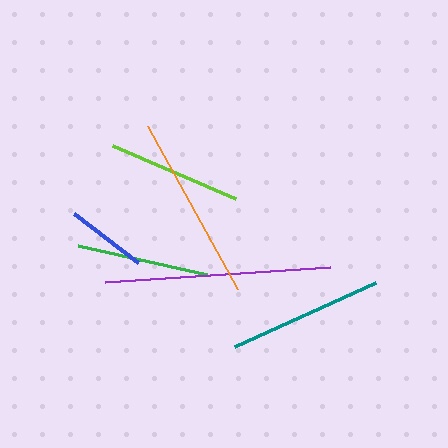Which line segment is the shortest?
The blue line is the shortest at approximately 81 pixels.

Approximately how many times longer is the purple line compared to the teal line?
The purple line is approximately 1.5 times the length of the teal line.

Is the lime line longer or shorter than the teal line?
The teal line is longer than the lime line.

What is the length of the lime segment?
The lime segment is approximately 133 pixels long.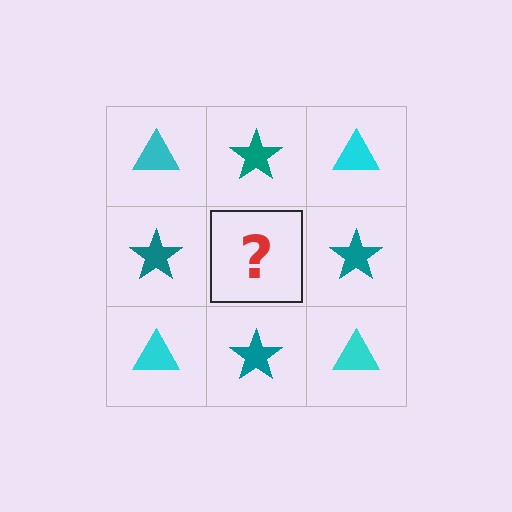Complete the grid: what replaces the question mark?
The question mark should be replaced with a cyan triangle.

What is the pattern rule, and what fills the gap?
The rule is that it alternates cyan triangle and teal star in a checkerboard pattern. The gap should be filled with a cyan triangle.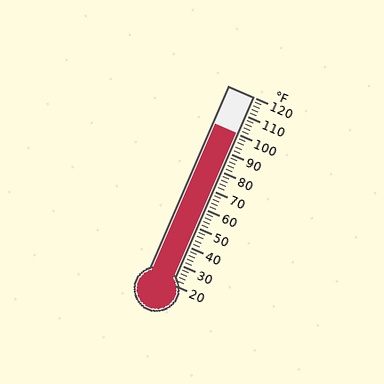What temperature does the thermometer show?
The thermometer shows approximately 100°F.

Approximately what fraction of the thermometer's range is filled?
The thermometer is filled to approximately 80% of its range.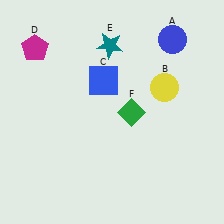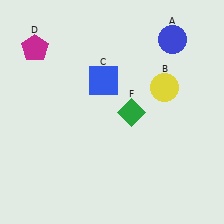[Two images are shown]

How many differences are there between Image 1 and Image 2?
There is 1 difference between the two images.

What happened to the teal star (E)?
The teal star (E) was removed in Image 2. It was in the top-left area of Image 1.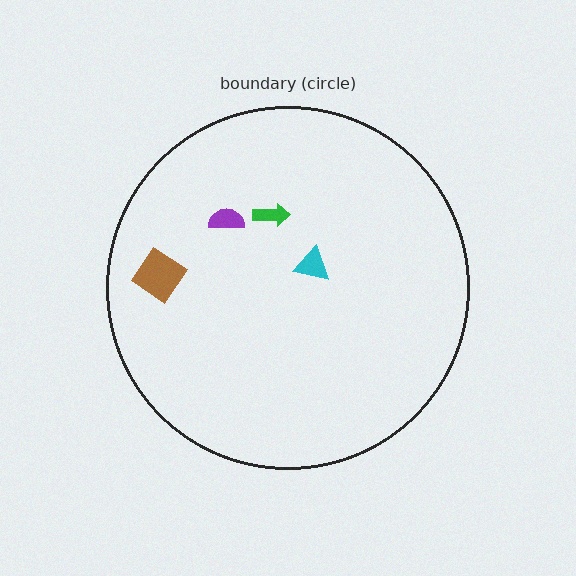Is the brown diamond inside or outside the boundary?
Inside.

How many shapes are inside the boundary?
4 inside, 0 outside.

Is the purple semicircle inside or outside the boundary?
Inside.